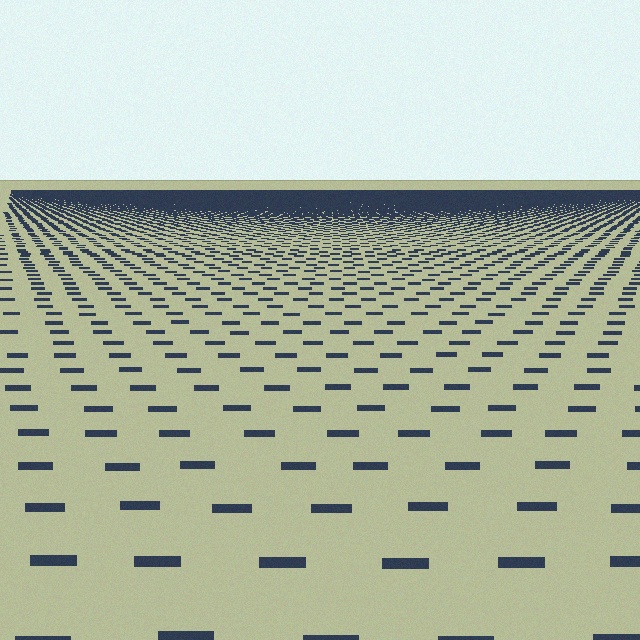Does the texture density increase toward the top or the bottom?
Density increases toward the top.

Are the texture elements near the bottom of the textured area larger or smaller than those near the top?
Larger. Near the bottom, elements are closer to the viewer and appear at a bigger on-screen size.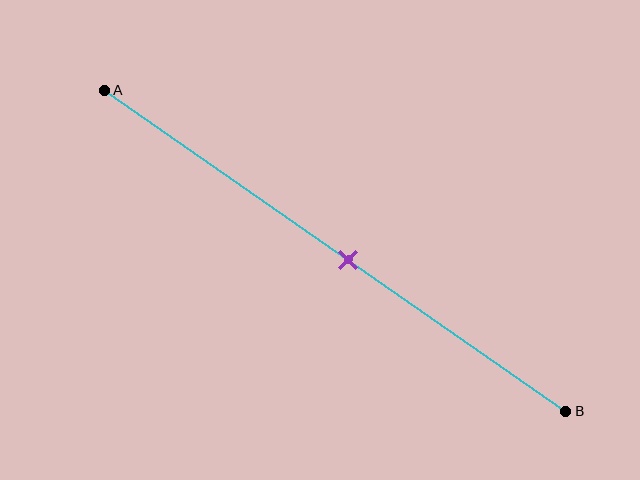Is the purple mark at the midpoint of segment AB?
Yes, the mark is approximately at the midpoint.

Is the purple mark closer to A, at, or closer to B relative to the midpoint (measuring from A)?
The purple mark is approximately at the midpoint of segment AB.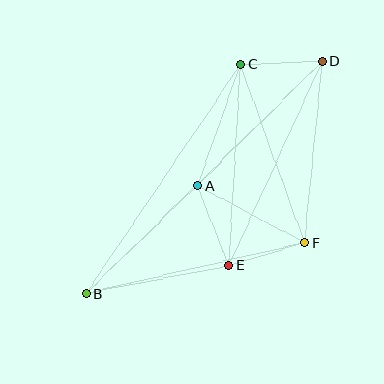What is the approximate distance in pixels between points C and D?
The distance between C and D is approximately 82 pixels.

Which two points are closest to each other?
Points E and F are closest to each other.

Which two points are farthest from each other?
Points B and D are farthest from each other.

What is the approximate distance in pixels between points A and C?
The distance between A and C is approximately 128 pixels.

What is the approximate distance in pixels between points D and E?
The distance between D and E is approximately 225 pixels.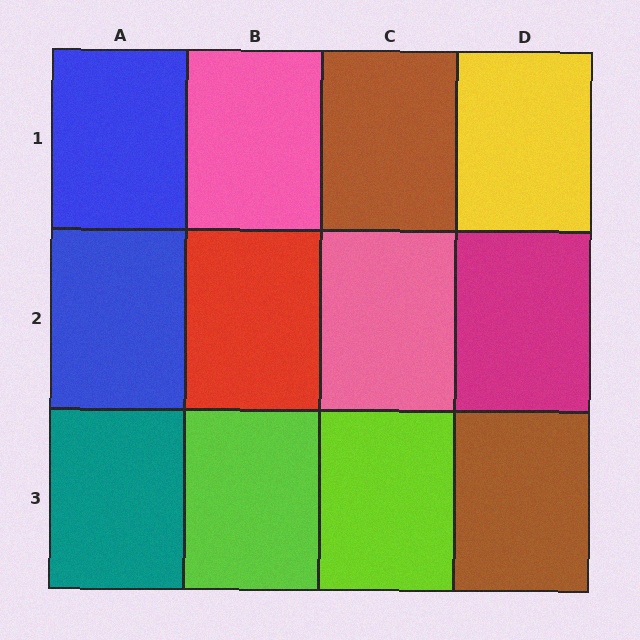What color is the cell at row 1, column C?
Brown.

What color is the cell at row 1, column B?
Pink.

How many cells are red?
1 cell is red.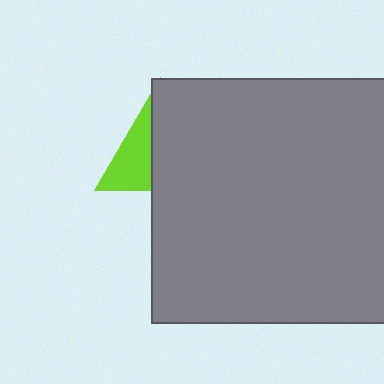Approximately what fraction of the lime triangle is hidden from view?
Roughly 62% of the lime triangle is hidden behind the gray square.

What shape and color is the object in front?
The object in front is a gray square.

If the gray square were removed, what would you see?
You would see the complete lime triangle.